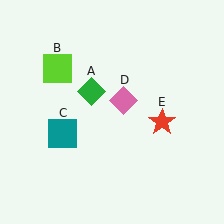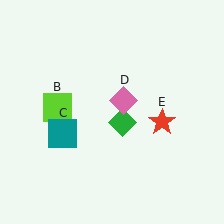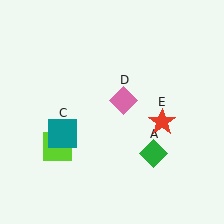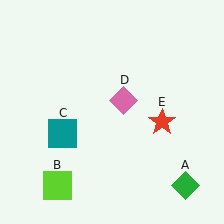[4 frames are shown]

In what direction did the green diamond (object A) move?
The green diamond (object A) moved down and to the right.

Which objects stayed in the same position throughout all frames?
Teal square (object C) and pink diamond (object D) and red star (object E) remained stationary.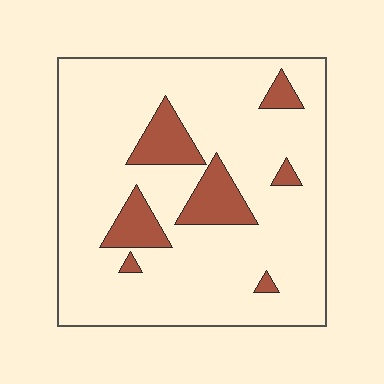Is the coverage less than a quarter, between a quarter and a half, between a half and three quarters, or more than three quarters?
Less than a quarter.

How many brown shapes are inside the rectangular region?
7.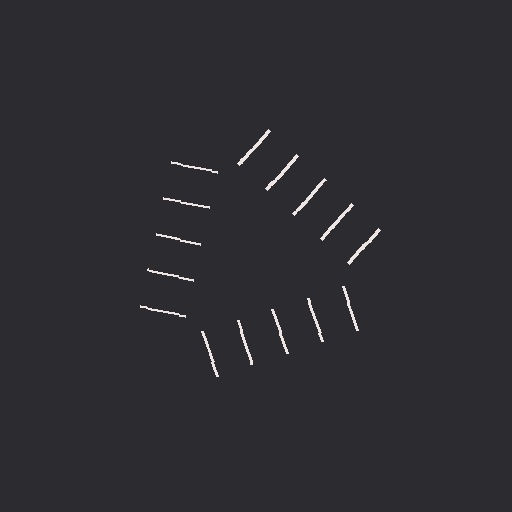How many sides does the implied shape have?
3 sides — the line-ends trace a triangle.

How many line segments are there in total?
15 — 5 along each of the 3 edges.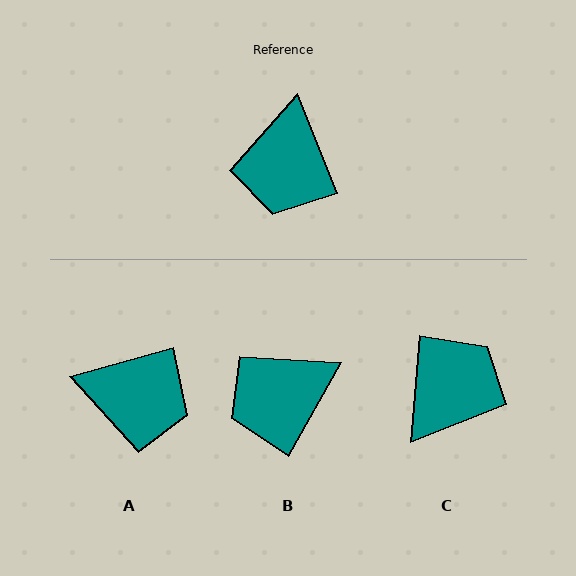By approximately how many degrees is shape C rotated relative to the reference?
Approximately 154 degrees counter-clockwise.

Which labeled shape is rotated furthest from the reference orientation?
C, about 154 degrees away.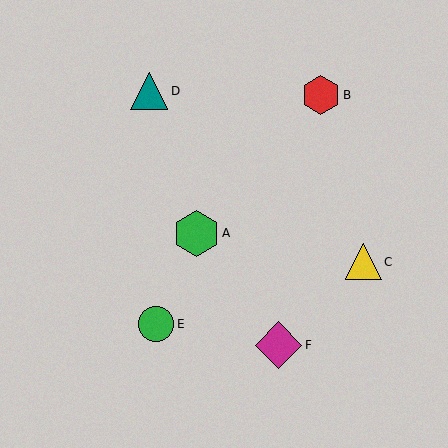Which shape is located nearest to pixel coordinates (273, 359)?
The magenta diamond (labeled F) at (279, 345) is nearest to that location.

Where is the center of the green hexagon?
The center of the green hexagon is at (197, 233).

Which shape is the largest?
The magenta diamond (labeled F) is the largest.